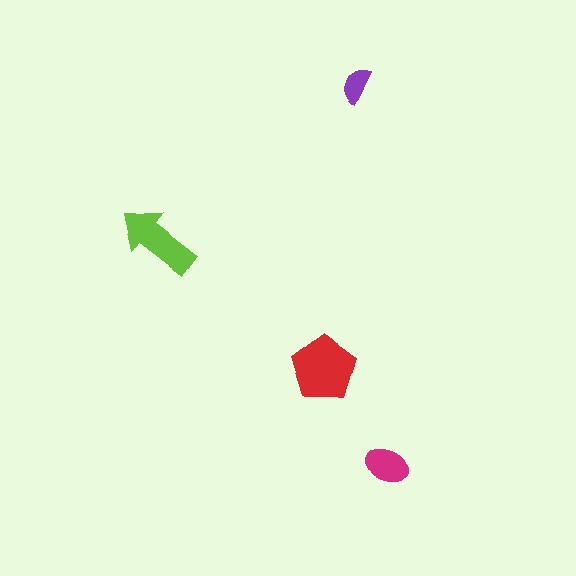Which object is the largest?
The red pentagon.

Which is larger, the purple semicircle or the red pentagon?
The red pentagon.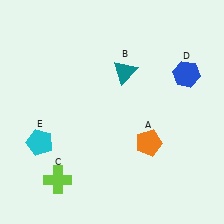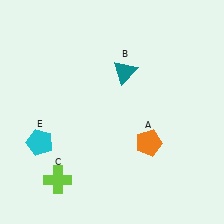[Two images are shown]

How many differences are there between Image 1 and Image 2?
There is 1 difference between the two images.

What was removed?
The blue hexagon (D) was removed in Image 2.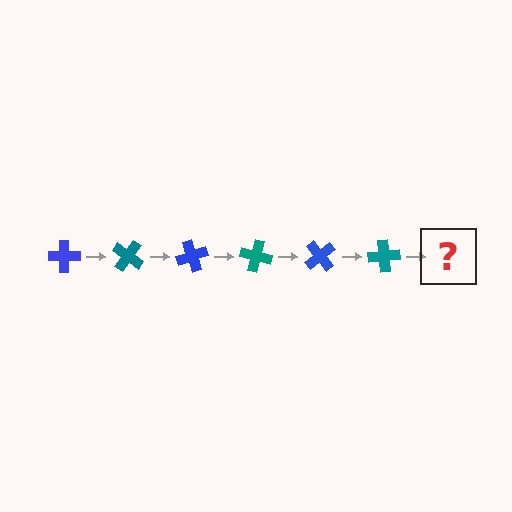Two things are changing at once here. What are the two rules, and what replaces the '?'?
The two rules are that it rotates 35 degrees each step and the color cycles through blue and teal. The '?' should be a blue cross, rotated 210 degrees from the start.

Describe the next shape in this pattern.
It should be a blue cross, rotated 210 degrees from the start.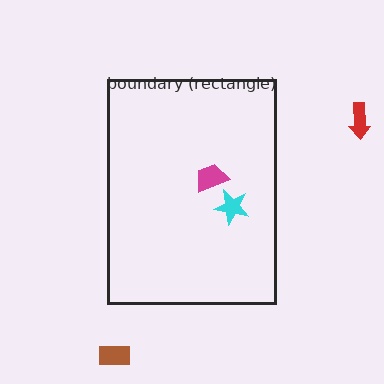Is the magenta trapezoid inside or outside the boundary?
Inside.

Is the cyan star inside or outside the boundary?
Inside.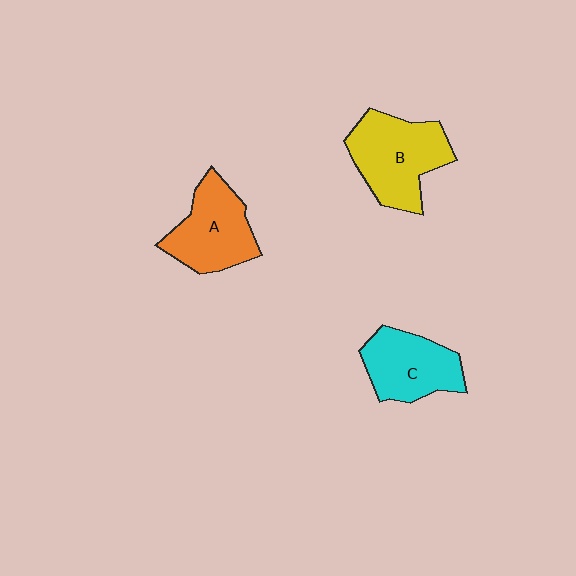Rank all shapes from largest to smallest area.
From largest to smallest: B (yellow), A (orange), C (cyan).